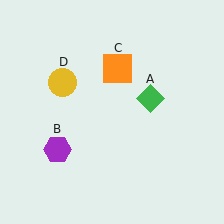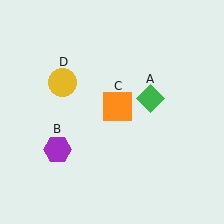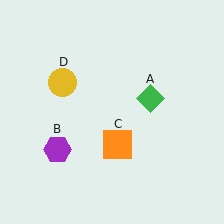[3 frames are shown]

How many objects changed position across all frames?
1 object changed position: orange square (object C).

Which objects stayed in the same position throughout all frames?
Green diamond (object A) and purple hexagon (object B) and yellow circle (object D) remained stationary.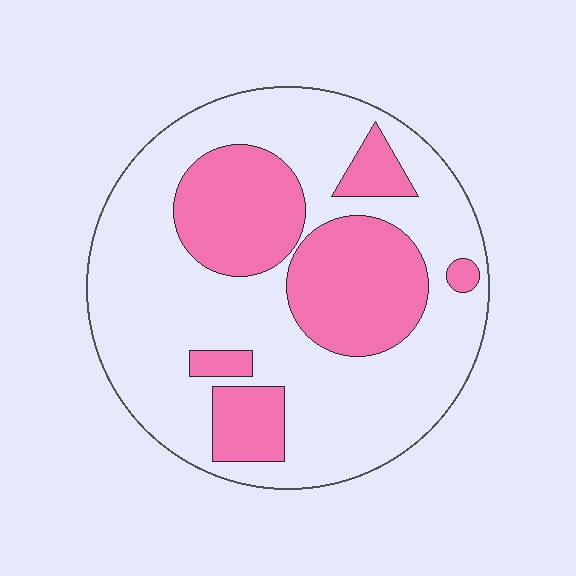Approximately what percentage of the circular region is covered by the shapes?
Approximately 30%.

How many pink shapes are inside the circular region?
6.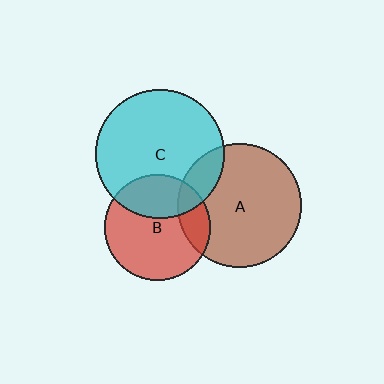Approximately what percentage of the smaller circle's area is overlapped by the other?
Approximately 15%.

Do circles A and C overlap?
Yes.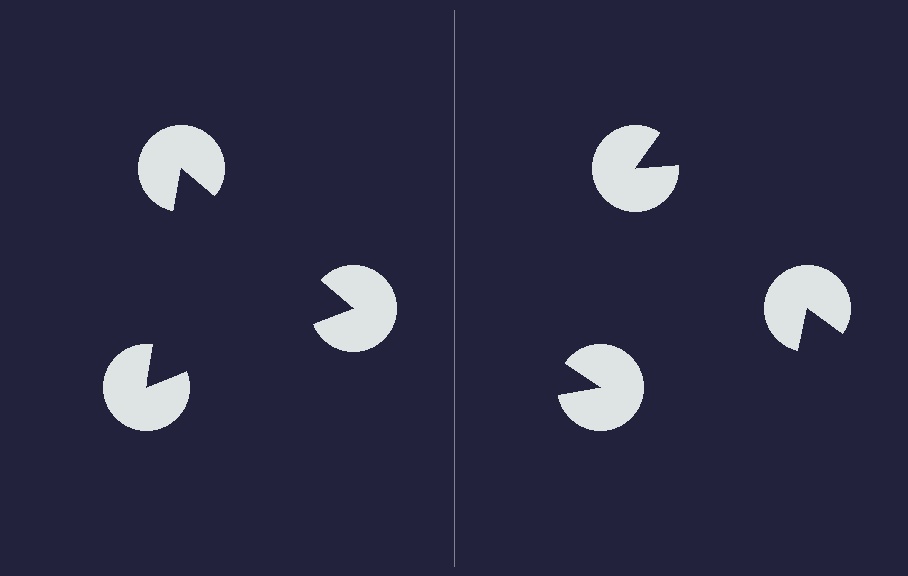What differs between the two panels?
The pac-man discs are positioned identically on both sides; only the wedge orientations differ. On the left they align to a triangle; on the right they are misaligned.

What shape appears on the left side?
An illusory triangle.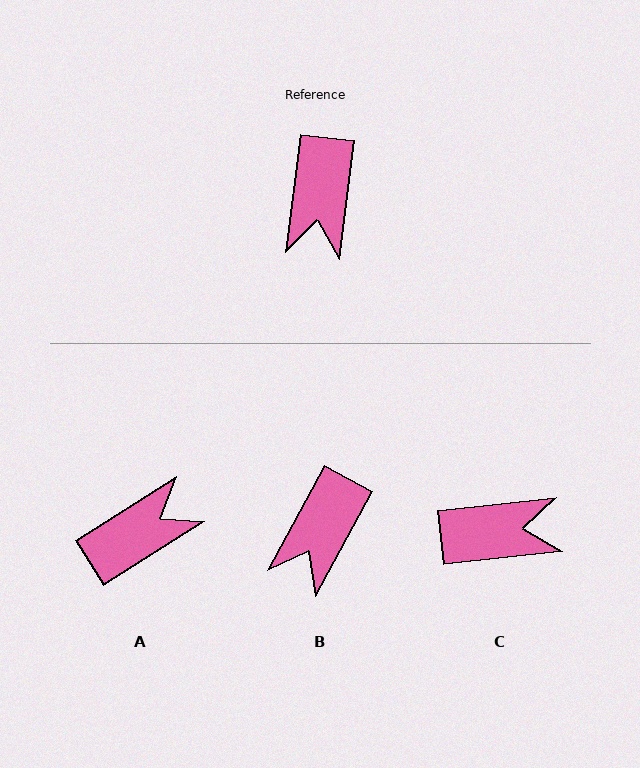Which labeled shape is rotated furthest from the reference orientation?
A, about 129 degrees away.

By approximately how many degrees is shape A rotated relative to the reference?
Approximately 129 degrees counter-clockwise.